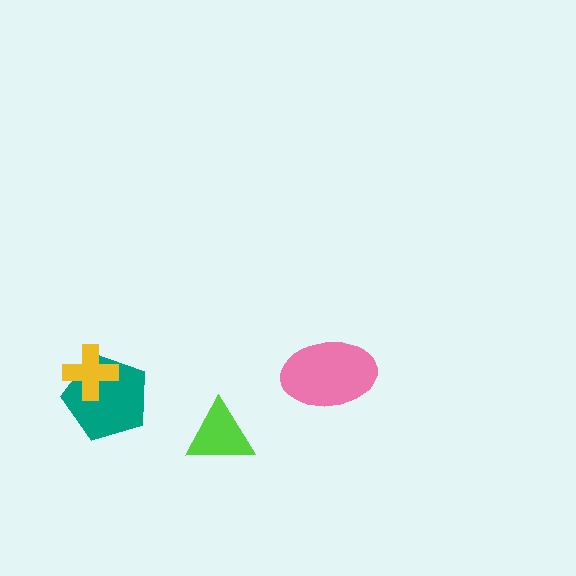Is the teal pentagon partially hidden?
Yes, it is partially covered by another shape.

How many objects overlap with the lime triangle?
0 objects overlap with the lime triangle.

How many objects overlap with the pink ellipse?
0 objects overlap with the pink ellipse.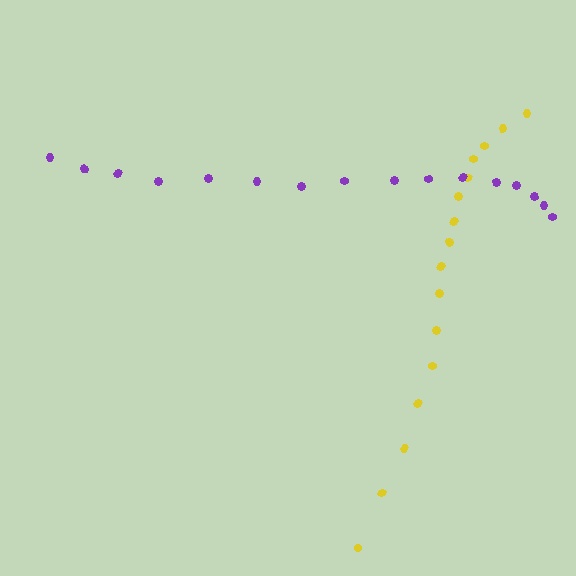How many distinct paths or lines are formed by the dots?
There are 2 distinct paths.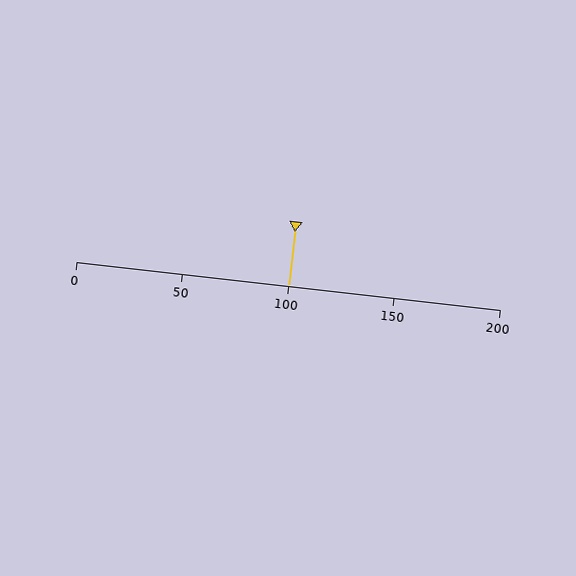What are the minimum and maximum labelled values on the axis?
The axis runs from 0 to 200.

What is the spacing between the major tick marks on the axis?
The major ticks are spaced 50 apart.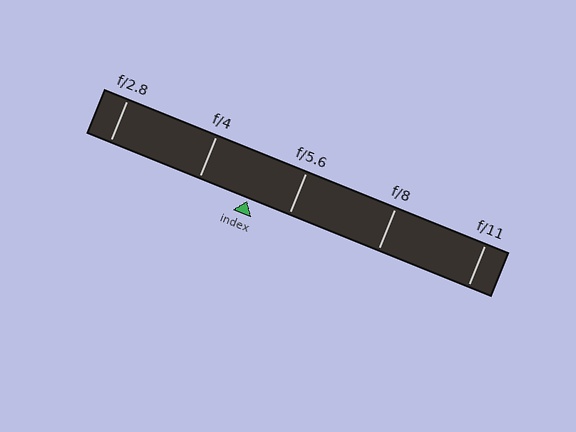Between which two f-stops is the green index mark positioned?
The index mark is between f/4 and f/5.6.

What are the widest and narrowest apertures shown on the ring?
The widest aperture shown is f/2.8 and the narrowest is f/11.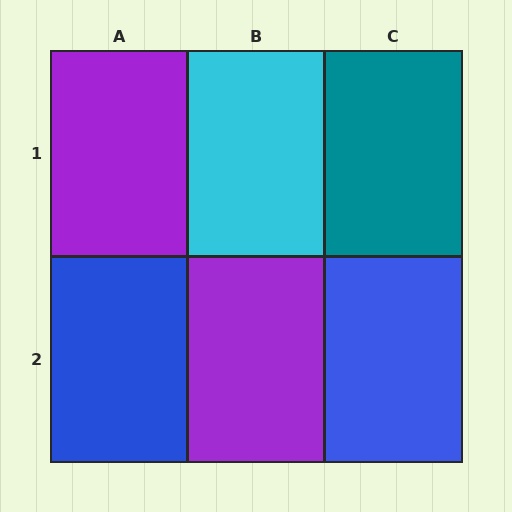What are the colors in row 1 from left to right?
Purple, cyan, teal.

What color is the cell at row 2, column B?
Purple.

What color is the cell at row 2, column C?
Blue.